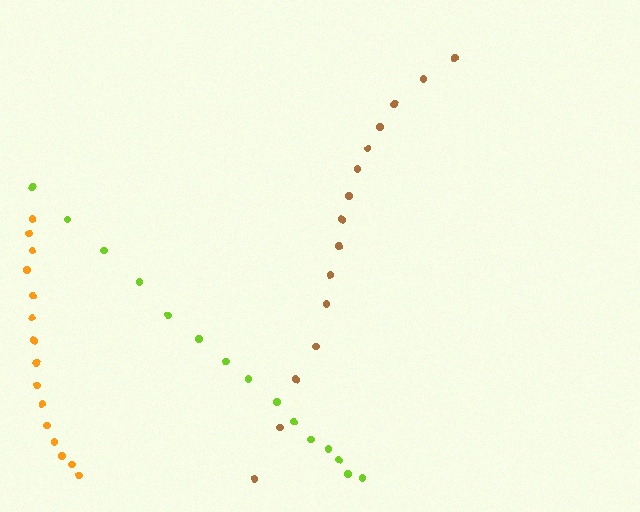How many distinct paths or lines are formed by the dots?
There are 3 distinct paths.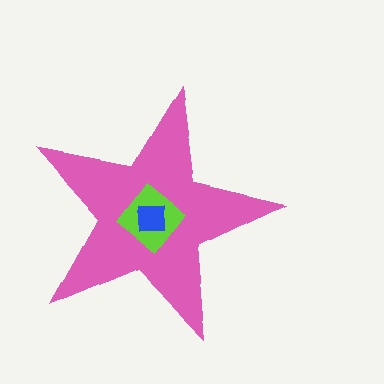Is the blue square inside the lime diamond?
Yes.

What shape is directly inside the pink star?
The lime diamond.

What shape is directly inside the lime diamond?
The blue square.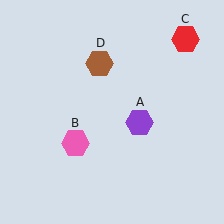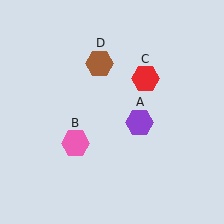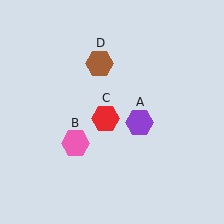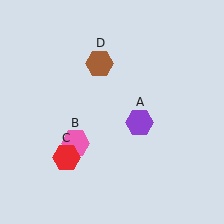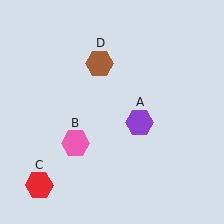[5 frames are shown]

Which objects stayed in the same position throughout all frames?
Purple hexagon (object A) and pink hexagon (object B) and brown hexagon (object D) remained stationary.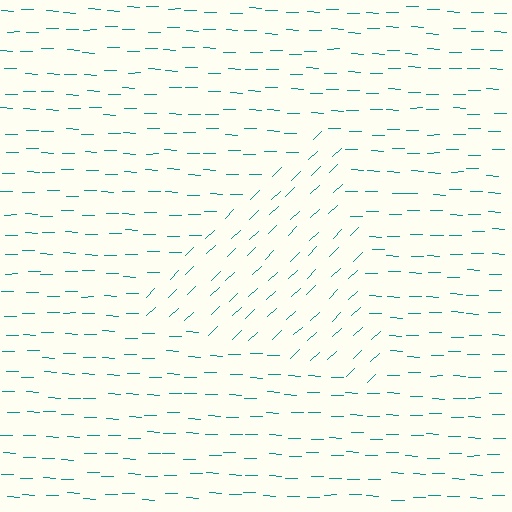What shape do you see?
I see a triangle.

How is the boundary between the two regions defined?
The boundary is defined purely by a change in line orientation (approximately 45 degrees difference). All lines are the same color and thickness.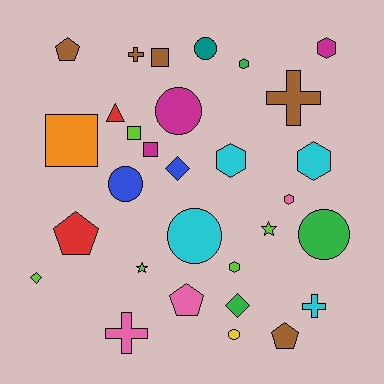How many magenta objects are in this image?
There are 3 magenta objects.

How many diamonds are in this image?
There are 3 diamonds.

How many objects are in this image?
There are 30 objects.